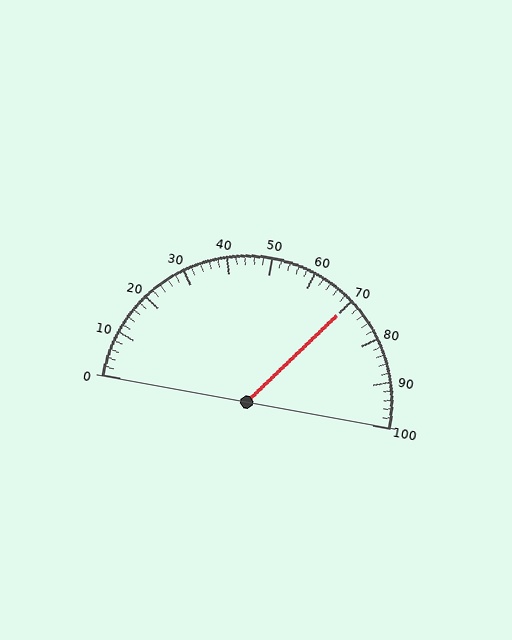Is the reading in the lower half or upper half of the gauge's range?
The reading is in the upper half of the range (0 to 100).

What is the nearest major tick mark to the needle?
The nearest major tick mark is 70.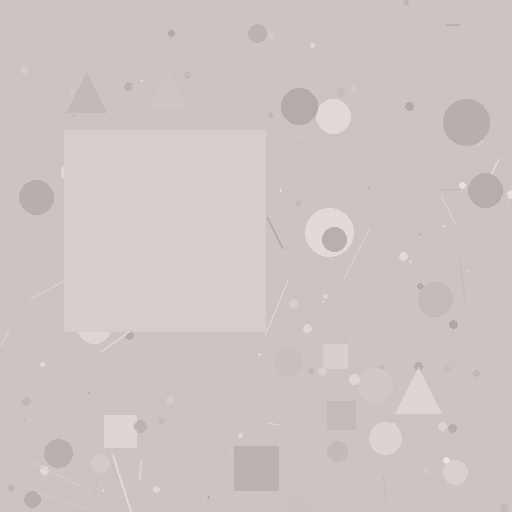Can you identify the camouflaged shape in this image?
The camouflaged shape is a square.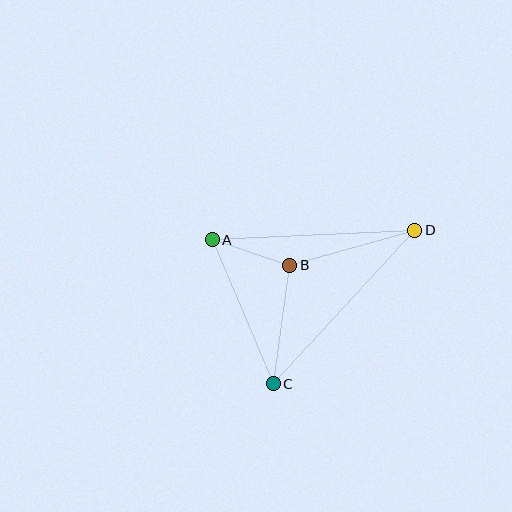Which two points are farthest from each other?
Points C and D are farthest from each other.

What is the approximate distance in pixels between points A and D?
The distance between A and D is approximately 202 pixels.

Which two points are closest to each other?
Points A and B are closest to each other.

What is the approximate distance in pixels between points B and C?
The distance between B and C is approximately 119 pixels.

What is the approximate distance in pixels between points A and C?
The distance between A and C is approximately 156 pixels.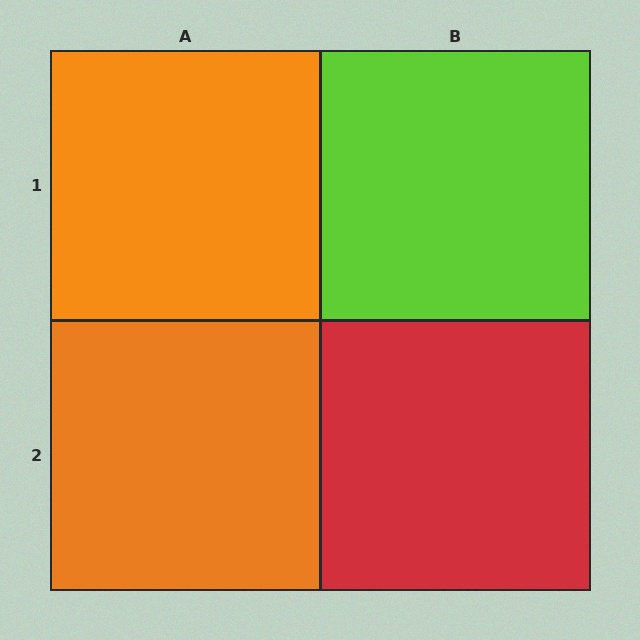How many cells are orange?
2 cells are orange.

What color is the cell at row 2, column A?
Orange.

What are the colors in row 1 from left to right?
Orange, lime.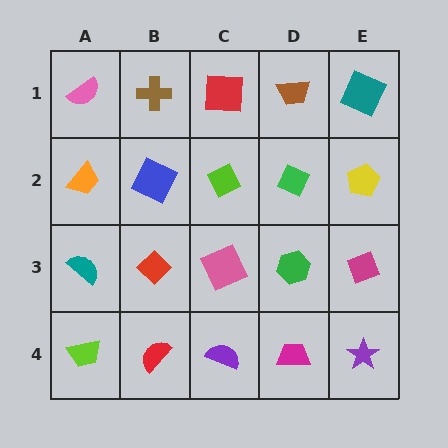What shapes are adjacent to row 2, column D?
A brown trapezoid (row 1, column D), a green hexagon (row 3, column D), a lime diamond (row 2, column C), a yellow pentagon (row 2, column E).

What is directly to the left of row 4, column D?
A purple semicircle.